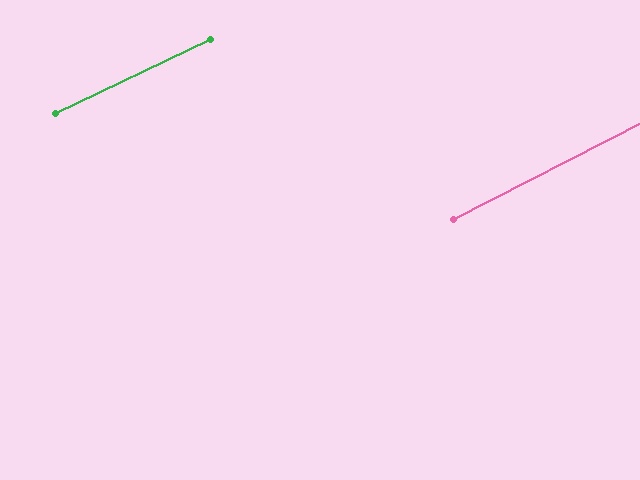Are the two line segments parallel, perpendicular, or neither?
Parallel — their directions differ by only 1.9°.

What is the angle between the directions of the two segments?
Approximately 2 degrees.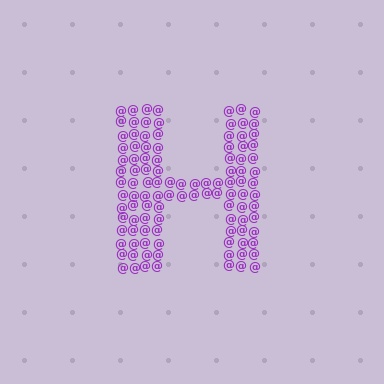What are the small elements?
The small elements are at signs.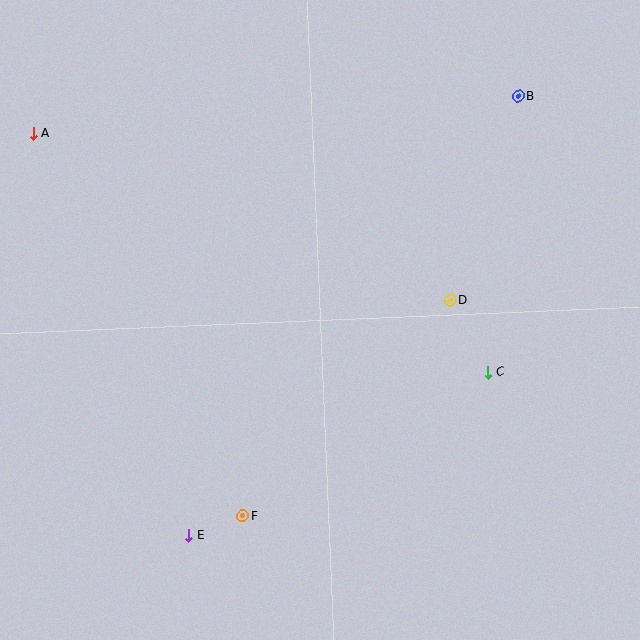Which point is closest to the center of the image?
Point D at (450, 300) is closest to the center.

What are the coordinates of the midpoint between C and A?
The midpoint between C and A is at (261, 253).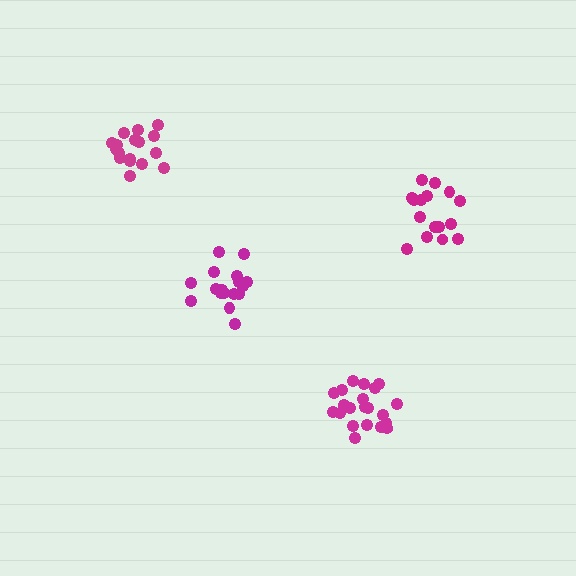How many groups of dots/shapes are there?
There are 4 groups.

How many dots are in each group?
Group 1: 16 dots, Group 2: 17 dots, Group 3: 17 dots, Group 4: 21 dots (71 total).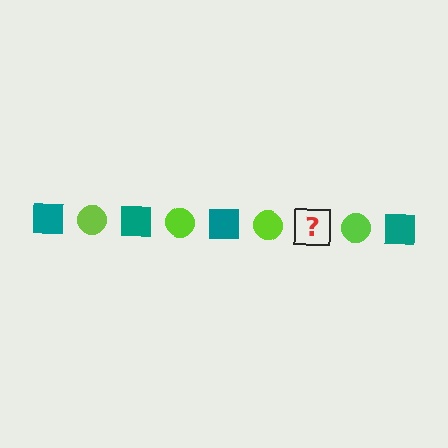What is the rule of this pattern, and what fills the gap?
The rule is that the pattern alternates between teal square and lime circle. The gap should be filled with a teal square.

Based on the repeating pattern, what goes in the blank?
The blank should be a teal square.